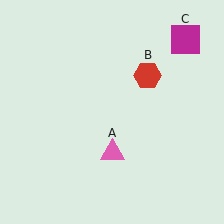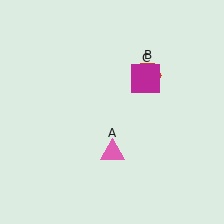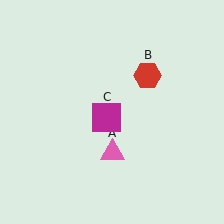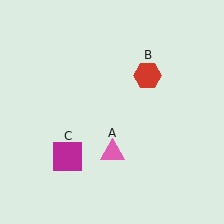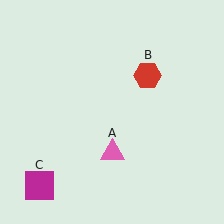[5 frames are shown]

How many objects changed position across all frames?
1 object changed position: magenta square (object C).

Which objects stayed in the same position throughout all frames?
Pink triangle (object A) and red hexagon (object B) remained stationary.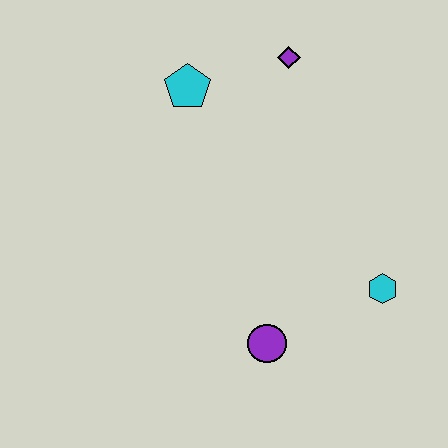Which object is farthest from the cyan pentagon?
The cyan hexagon is farthest from the cyan pentagon.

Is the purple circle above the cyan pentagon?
No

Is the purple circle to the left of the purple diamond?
Yes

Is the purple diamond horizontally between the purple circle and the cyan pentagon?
No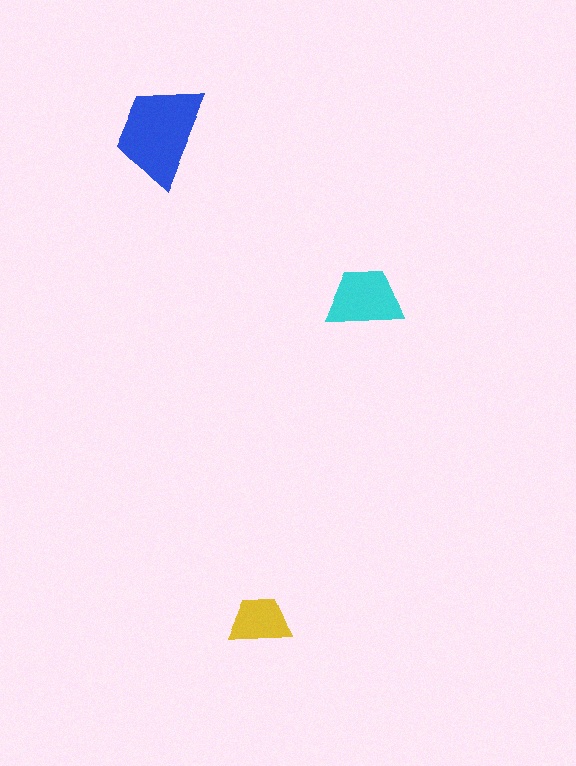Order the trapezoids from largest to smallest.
the blue one, the cyan one, the yellow one.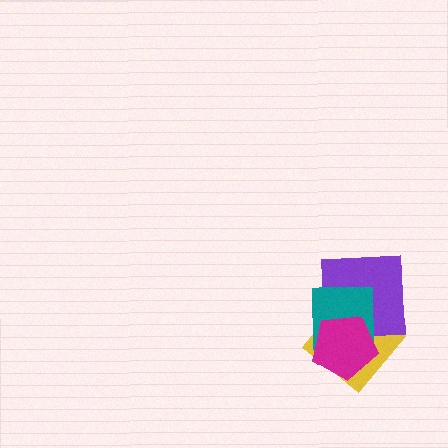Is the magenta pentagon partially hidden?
No, no other shape covers it.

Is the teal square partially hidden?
Yes, it is partially covered by another shape.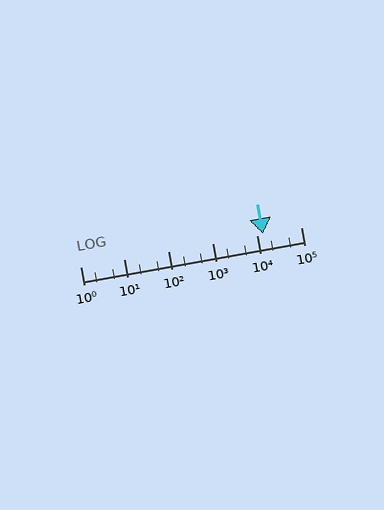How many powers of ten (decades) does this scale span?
The scale spans 5 decades, from 1 to 100000.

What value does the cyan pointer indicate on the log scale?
The pointer indicates approximately 14000.